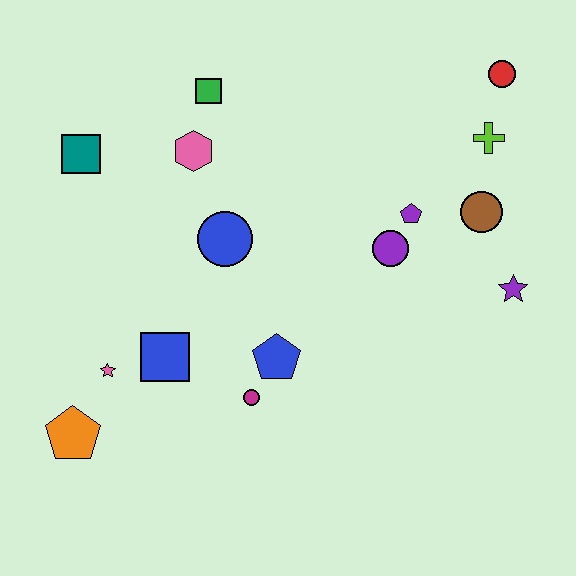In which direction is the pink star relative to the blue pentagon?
The pink star is to the left of the blue pentagon.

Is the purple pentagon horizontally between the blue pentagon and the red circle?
Yes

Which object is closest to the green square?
The pink hexagon is closest to the green square.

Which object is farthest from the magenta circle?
The red circle is farthest from the magenta circle.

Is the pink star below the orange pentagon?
No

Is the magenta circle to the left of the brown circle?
Yes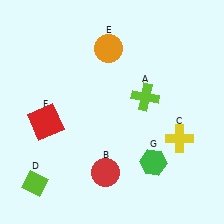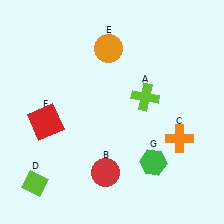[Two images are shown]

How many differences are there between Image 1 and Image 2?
There is 1 difference between the two images.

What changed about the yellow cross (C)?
In Image 1, C is yellow. In Image 2, it changed to orange.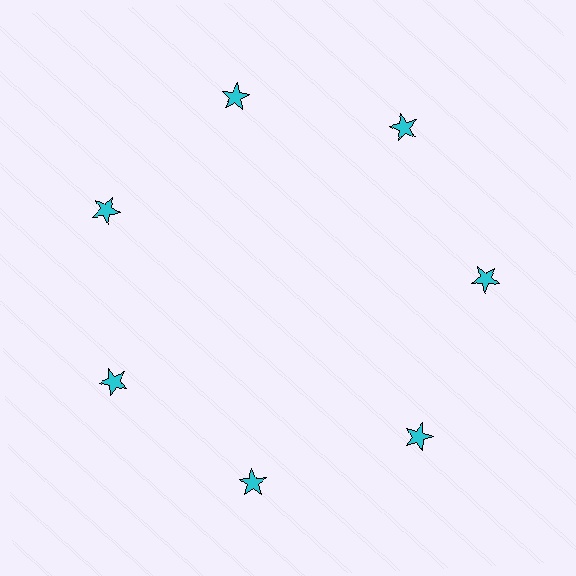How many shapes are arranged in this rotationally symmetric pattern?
There are 7 shapes, arranged in 7 groups of 1.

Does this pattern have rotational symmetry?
Yes, this pattern has 7-fold rotational symmetry. It looks the same after rotating 51 degrees around the center.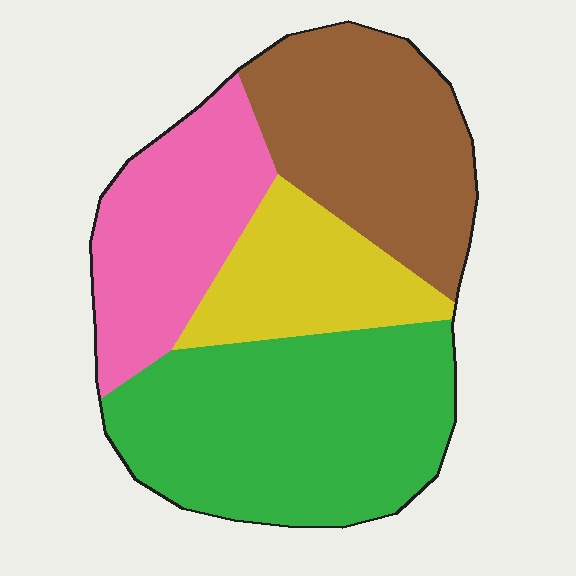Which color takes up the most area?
Green, at roughly 35%.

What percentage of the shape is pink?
Pink covers about 20% of the shape.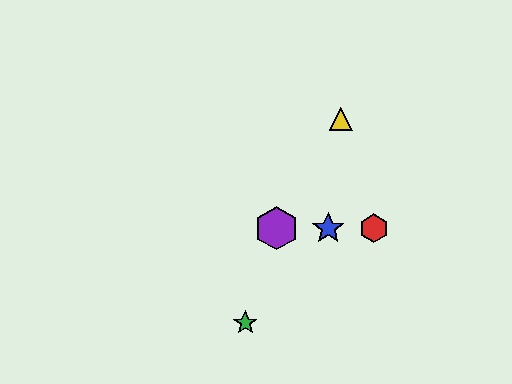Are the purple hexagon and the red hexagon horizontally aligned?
Yes, both are at y≈228.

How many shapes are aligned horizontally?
3 shapes (the red hexagon, the blue star, the purple hexagon) are aligned horizontally.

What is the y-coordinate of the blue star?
The blue star is at y≈228.